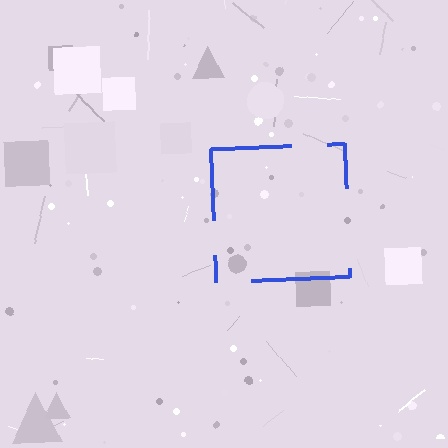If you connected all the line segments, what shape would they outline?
They would outline a square.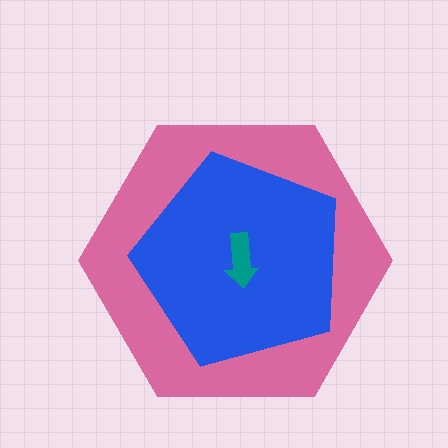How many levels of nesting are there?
3.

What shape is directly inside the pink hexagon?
The blue pentagon.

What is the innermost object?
The teal arrow.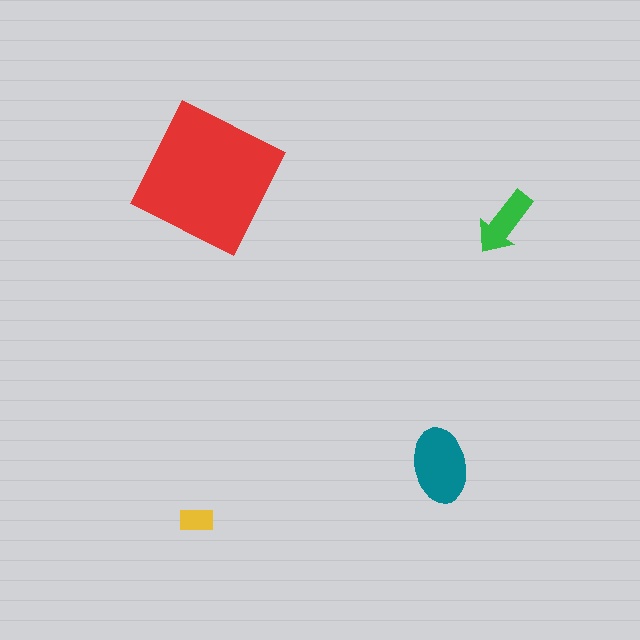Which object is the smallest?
The yellow rectangle.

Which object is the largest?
The red square.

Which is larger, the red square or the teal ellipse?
The red square.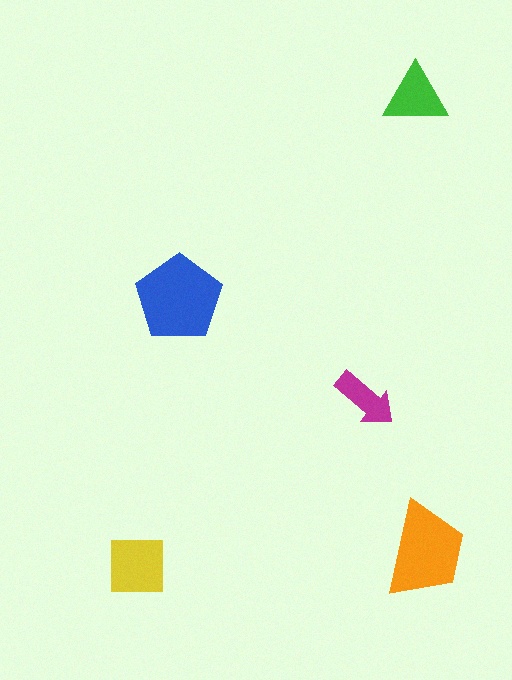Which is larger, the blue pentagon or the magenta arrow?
The blue pentagon.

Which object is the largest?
The blue pentagon.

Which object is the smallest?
The magenta arrow.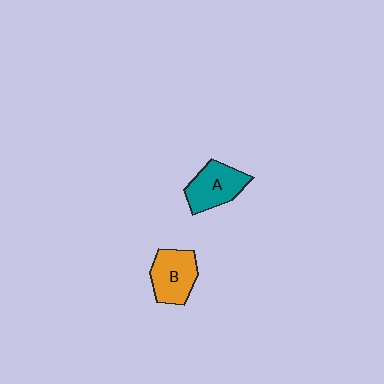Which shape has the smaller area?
Shape A (teal).